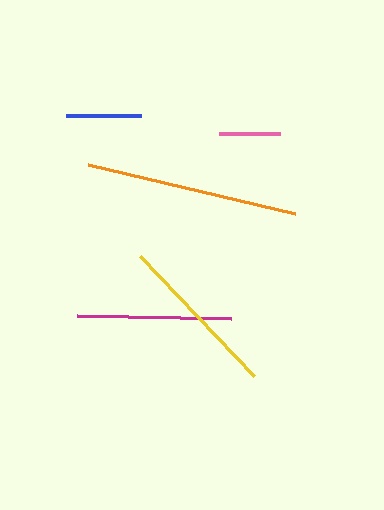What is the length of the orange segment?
The orange segment is approximately 213 pixels long.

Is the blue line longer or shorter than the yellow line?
The yellow line is longer than the blue line.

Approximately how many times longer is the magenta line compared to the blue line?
The magenta line is approximately 2.1 times the length of the blue line.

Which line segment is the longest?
The orange line is the longest at approximately 213 pixels.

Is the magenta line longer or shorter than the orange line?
The orange line is longer than the magenta line.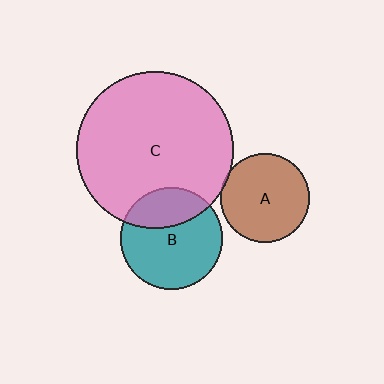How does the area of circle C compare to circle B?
Approximately 2.4 times.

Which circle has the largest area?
Circle C (pink).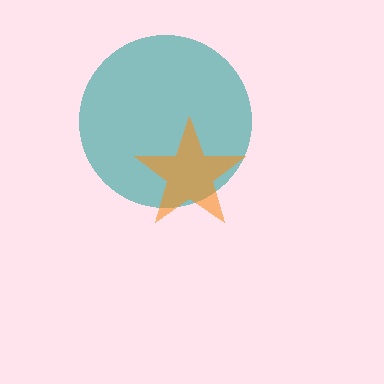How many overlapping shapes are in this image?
There are 2 overlapping shapes in the image.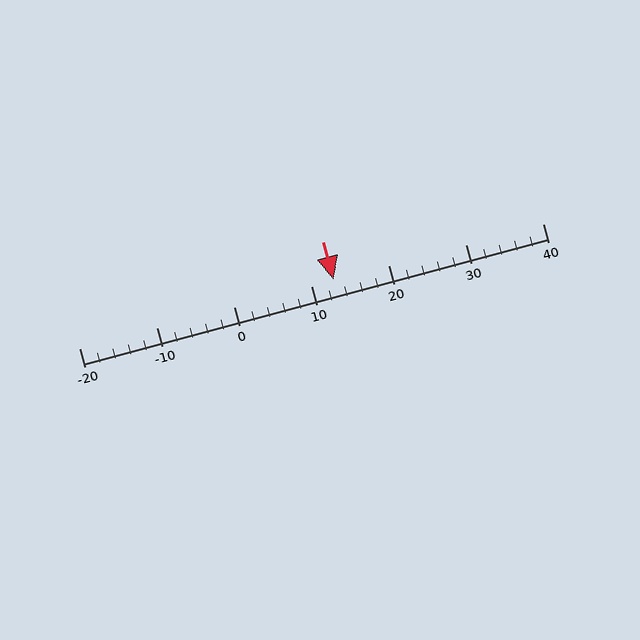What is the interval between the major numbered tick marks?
The major tick marks are spaced 10 units apart.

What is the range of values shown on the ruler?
The ruler shows values from -20 to 40.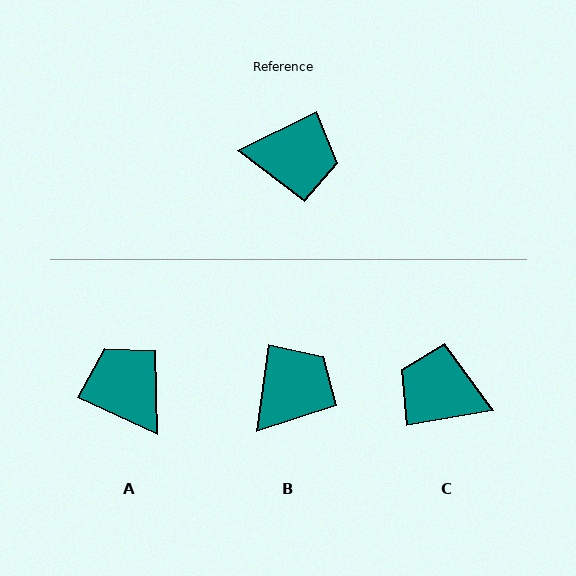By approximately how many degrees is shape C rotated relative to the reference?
Approximately 163 degrees counter-clockwise.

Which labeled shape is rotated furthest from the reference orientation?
C, about 163 degrees away.